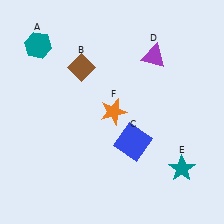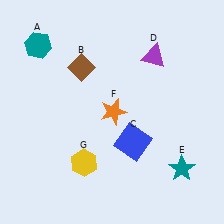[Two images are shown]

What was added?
A yellow hexagon (G) was added in Image 2.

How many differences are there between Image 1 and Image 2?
There is 1 difference between the two images.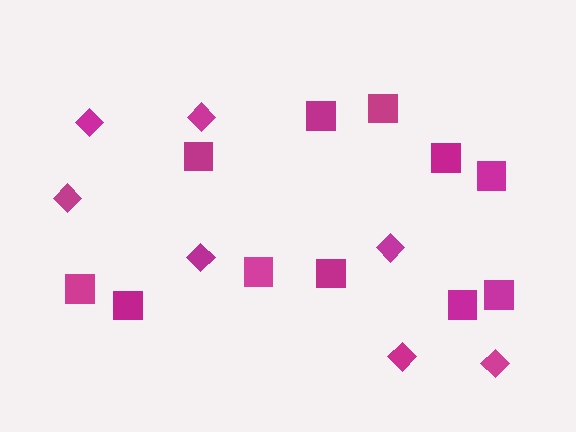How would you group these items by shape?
There are 2 groups: one group of diamonds (7) and one group of squares (11).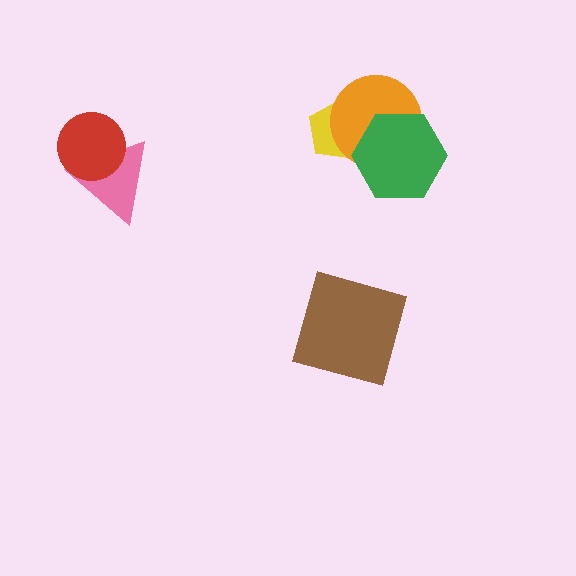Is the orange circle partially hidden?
Yes, it is partially covered by another shape.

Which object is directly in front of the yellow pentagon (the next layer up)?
The orange circle is directly in front of the yellow pentagon.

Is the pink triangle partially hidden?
Yes, it is partially covered by another shape.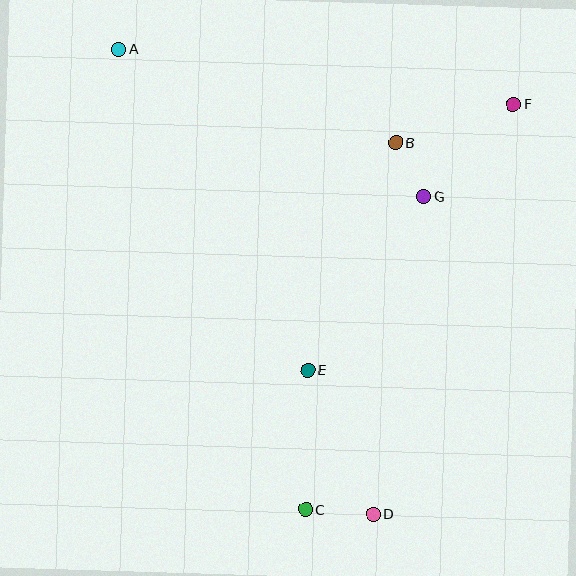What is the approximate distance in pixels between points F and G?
The distance between F and G is approximately 129 pixels.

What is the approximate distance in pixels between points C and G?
The distance between C and G is approximately 335 pixels.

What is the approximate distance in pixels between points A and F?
The distance between A and F is approximately 398 pixels.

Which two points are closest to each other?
Points B and G are closest to each other.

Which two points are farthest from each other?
Points A and D are farthest from each other.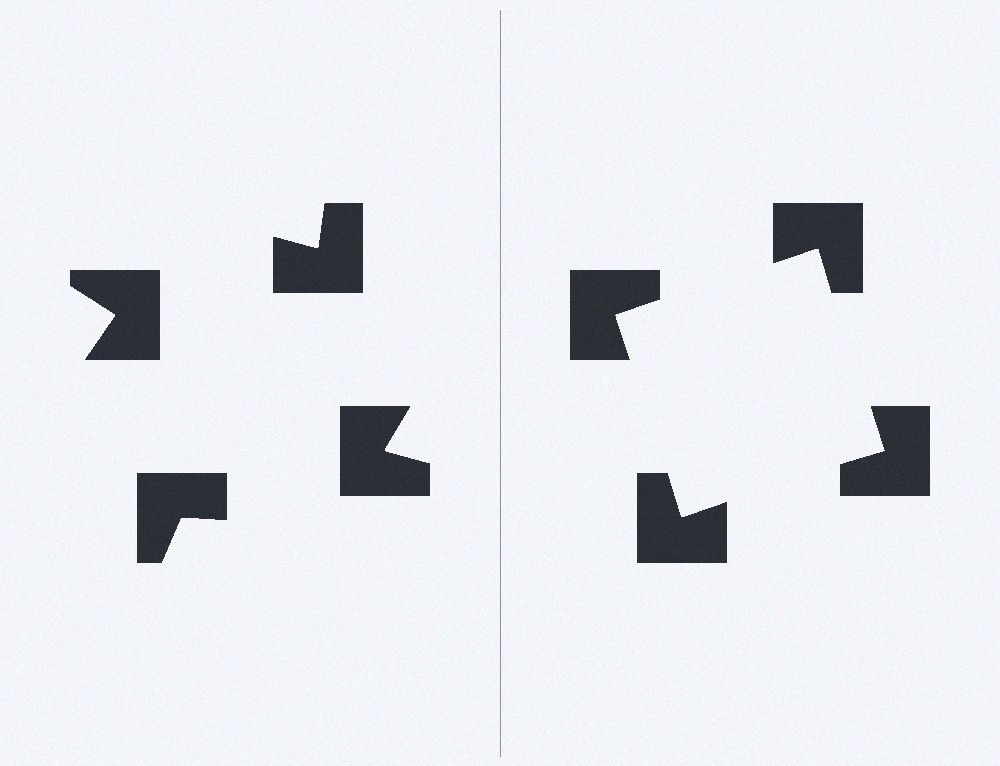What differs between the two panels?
The notched squares are positioned identically on both sides; only the wedge orientations differ. On the right they align to a square; on the left they are misaligned.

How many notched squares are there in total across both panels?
8 — 4 on each side.